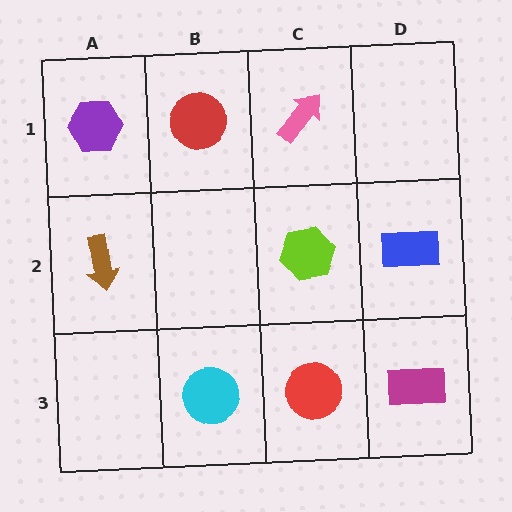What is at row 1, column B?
A red circle.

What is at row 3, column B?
A cyan circle.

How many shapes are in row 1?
3 shapes.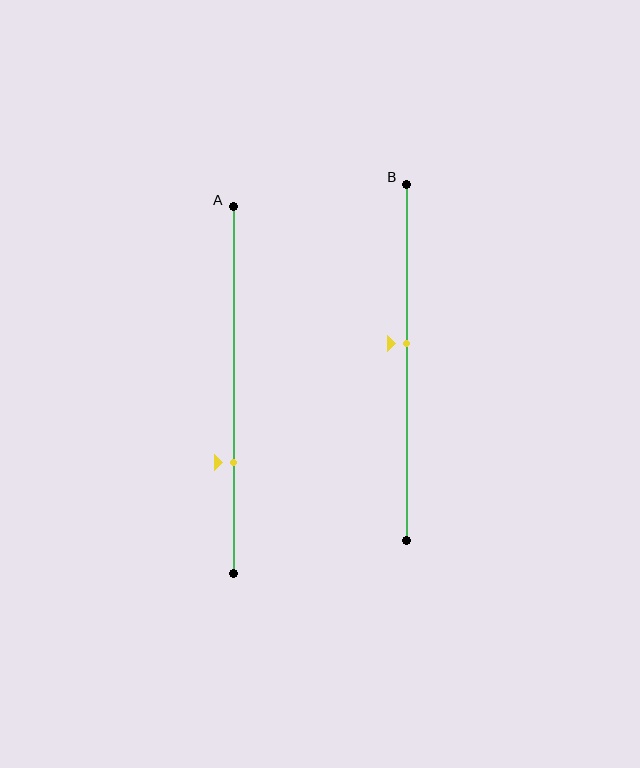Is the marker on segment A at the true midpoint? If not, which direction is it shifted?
No, the marker on segment A is shifted downward by about 20% of the segment length.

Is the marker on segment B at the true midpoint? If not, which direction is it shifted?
No, the marker on segment B is shifted upward by about 5% of the segment length.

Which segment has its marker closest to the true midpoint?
Segment B has its marker closest to the true midpoint.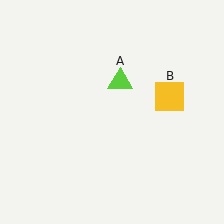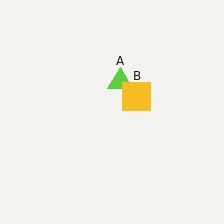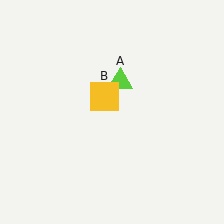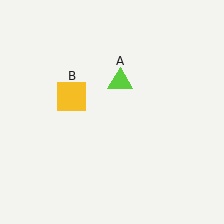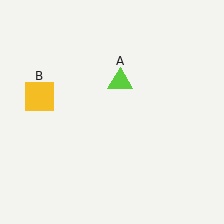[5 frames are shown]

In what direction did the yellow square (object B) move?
The yellow square (object B) moved left.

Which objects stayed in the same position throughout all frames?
Lime triangle (object A) remained stationary.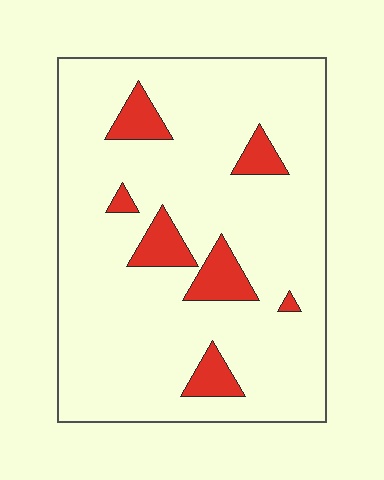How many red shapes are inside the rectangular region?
7.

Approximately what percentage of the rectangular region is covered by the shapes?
Approximately 10%.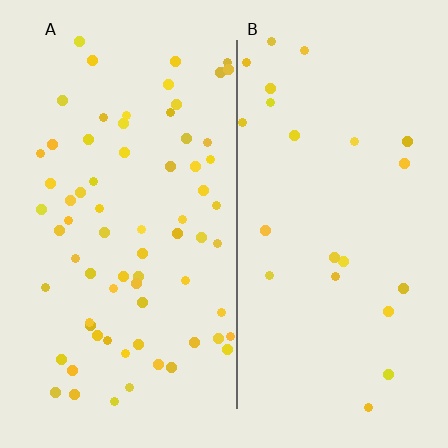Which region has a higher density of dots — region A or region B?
A (the left).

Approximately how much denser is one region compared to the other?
Approximately 3.1× — region A over region B.